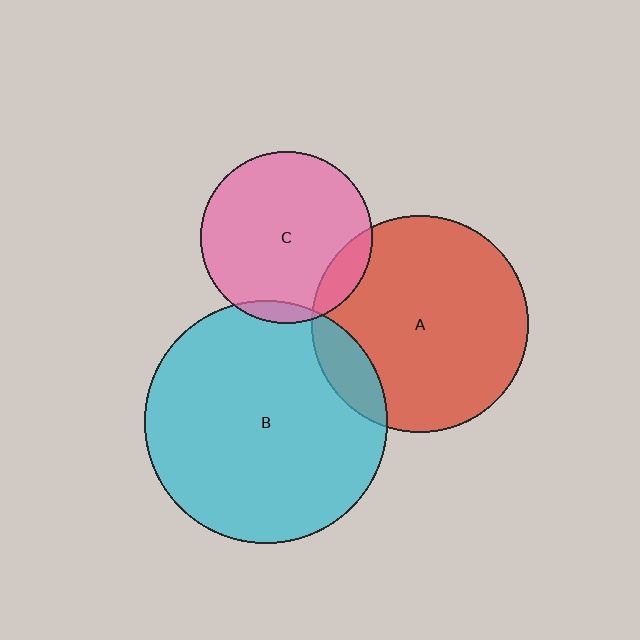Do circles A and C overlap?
Yes.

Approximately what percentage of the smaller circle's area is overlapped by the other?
Approximately 10%.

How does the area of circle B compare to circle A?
Approximately 1.3 times.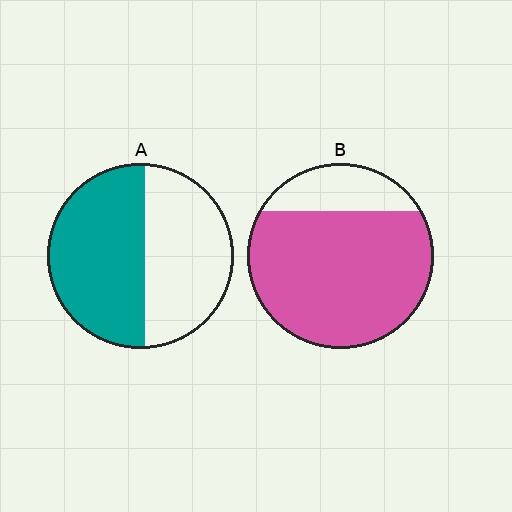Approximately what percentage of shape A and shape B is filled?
A is approximately 55% and B is approximately 80%.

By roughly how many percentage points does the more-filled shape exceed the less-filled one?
By roughly 25 percentage points (B over A).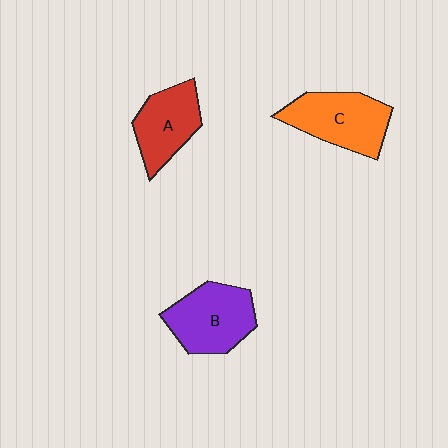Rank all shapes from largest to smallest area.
From largest to smallest: C (orange), B (purple), A (red).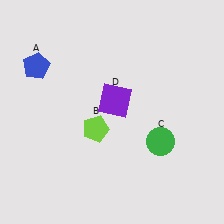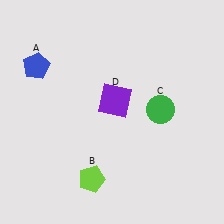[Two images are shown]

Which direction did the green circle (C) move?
The green circle (C) moved up.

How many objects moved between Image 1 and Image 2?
2 objects moved between the two images.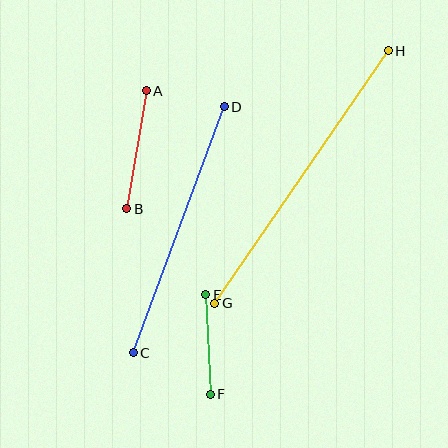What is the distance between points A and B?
The distance is approximately 119 pixels.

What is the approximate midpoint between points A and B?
The midpoint is at approximately (137, 150) pixels.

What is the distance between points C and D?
The distance is approximately 262 pixels.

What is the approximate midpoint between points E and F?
The midpoint is at approximately (208, 345) pixels.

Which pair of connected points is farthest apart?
Points G and H are farthest apart.